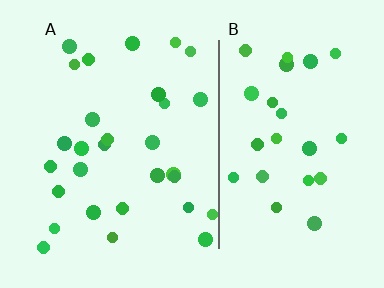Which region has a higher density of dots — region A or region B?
A (the left).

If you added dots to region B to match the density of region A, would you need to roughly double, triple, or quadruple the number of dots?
Approximately double.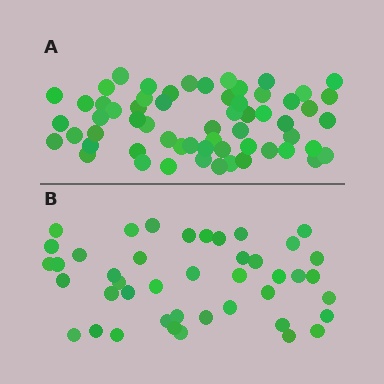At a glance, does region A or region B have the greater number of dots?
Region A (the top region) has more dots.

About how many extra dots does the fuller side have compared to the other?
Region A has approximately 15 more dots than region B.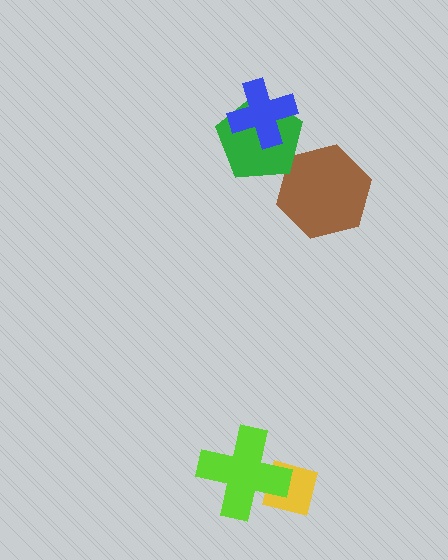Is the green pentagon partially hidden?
Yes, it is partially covered by another shape.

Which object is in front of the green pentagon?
The blue cross is in front of the green pentagon.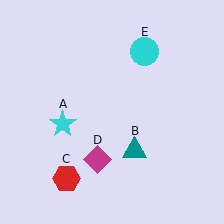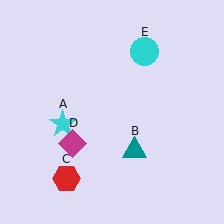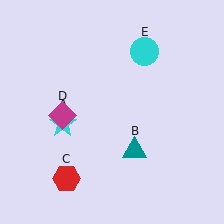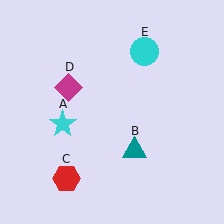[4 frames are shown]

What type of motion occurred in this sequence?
The magenta diamond (object D) rotated clockwise around the center of the scene.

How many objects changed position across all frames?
1 object changed position: magenta diamond (object D).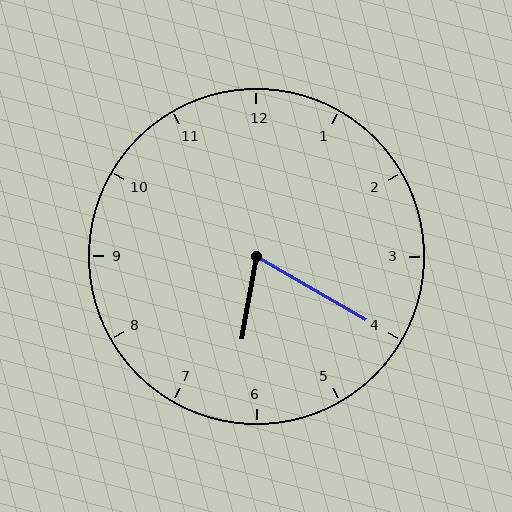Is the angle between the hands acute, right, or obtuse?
It is acute.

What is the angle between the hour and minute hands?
Approximately 70 degrees.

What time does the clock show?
6:20.